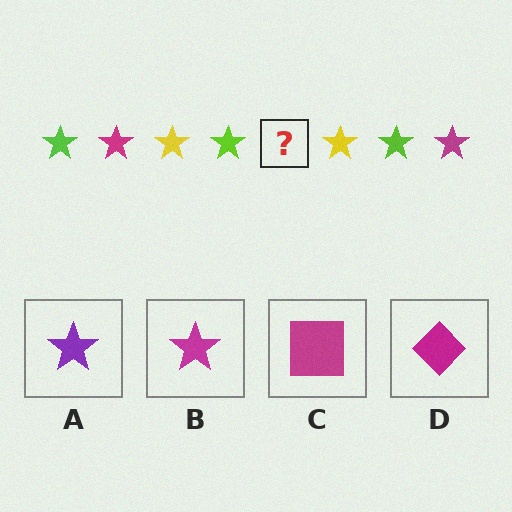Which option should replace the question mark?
Option B.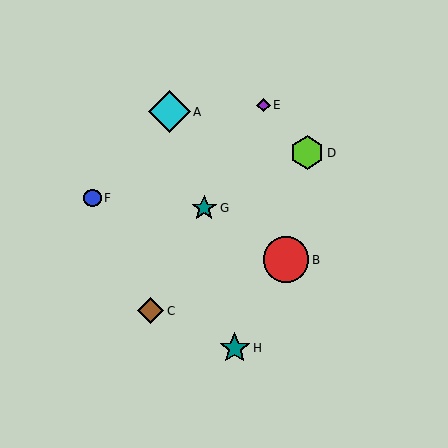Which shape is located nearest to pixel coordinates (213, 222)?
The teal star (labeled G) at (204, 208) is nearest to that location.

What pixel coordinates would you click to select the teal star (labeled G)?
Click at (204, 208) to select the teal star G.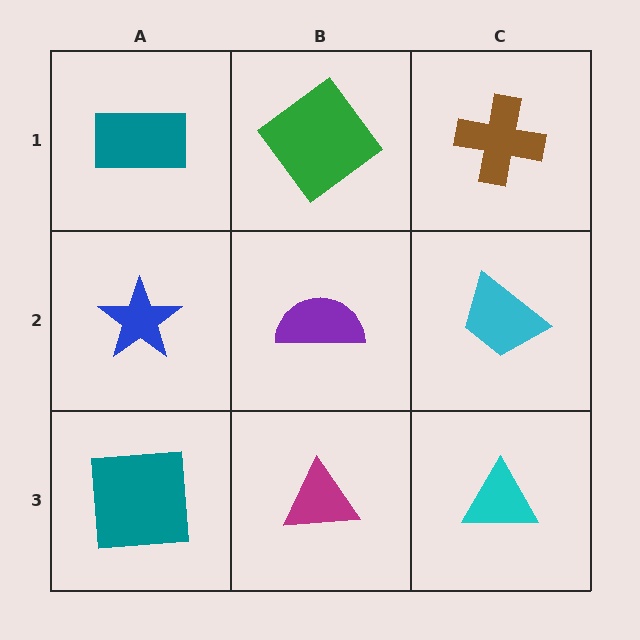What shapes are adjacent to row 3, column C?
A cyan trapezoid (row 2, column C), a magenta triangle (row 3, column B).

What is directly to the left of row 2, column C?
A purple semicircle.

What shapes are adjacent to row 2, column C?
A brown cross (row 1, column C), a cyan triangle (row 3, column C), a purple semicircle (row 2, column B).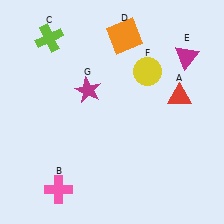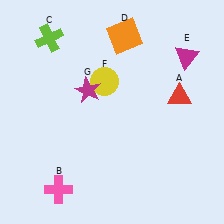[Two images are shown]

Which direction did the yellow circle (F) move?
The yellow circle (F) moved left.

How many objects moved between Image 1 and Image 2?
1 object moved between the two images.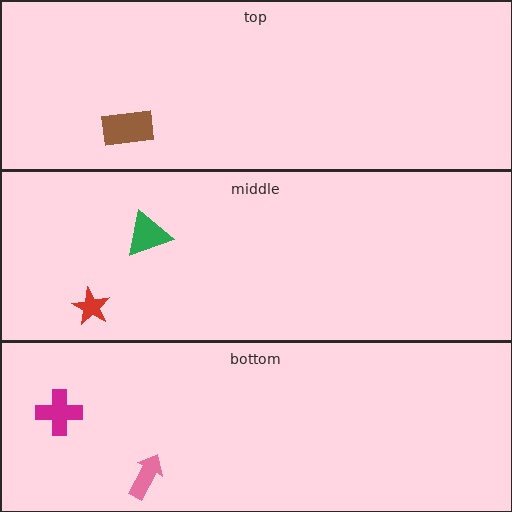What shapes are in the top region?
The brown rectangle.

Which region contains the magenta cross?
The bottom region.